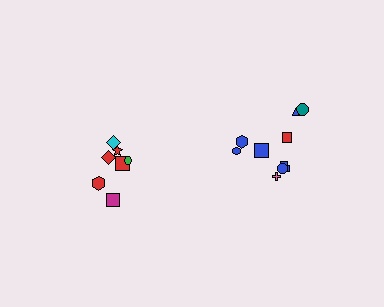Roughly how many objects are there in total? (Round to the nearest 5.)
Roughly 15 objects in total.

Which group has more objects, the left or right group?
The right group.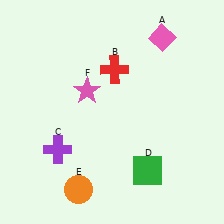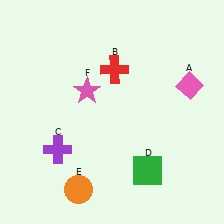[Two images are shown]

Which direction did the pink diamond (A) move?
The pink diamond (A) moved down.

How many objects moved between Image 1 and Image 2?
1 object moved between the two images.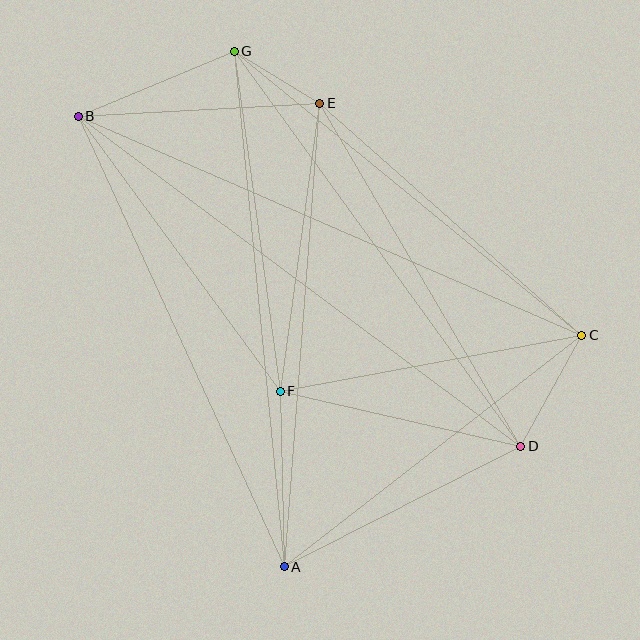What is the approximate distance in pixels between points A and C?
The distance between A and C is approximately 377 pixels.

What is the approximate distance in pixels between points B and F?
The distance between B and F is approximately 341 pixels.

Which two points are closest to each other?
Points E and G are closest to each other.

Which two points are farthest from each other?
Points B and D are farthest from each other.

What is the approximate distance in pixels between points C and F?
The distance between C and F is approximately 306 pixels.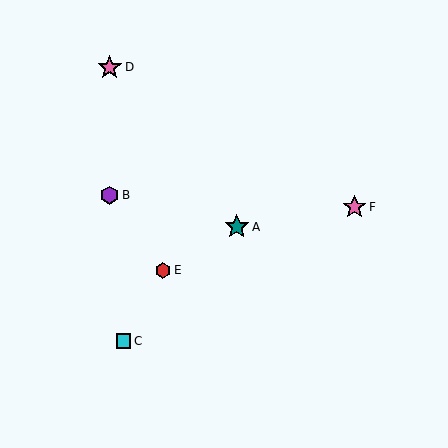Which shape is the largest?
The teal star (labeled A) is the largest.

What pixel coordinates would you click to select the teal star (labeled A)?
Click at (237, 227) to select the teal star A.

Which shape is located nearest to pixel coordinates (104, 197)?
The purple hexagon (labeled B) at (110, 195) is nearest to that location.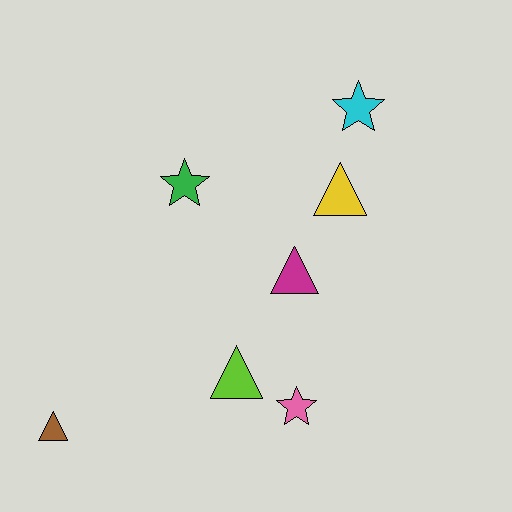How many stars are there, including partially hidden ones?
There are 3 stars.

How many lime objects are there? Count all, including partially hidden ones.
There is 1 lime object.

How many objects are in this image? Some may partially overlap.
There are 7 objects.